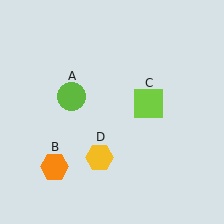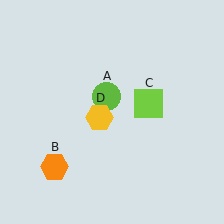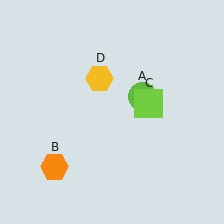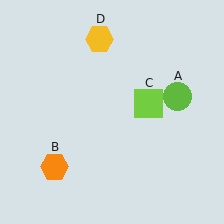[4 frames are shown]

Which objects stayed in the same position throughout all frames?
Orange hexagon (object B) and lime square (object C) remained stationary.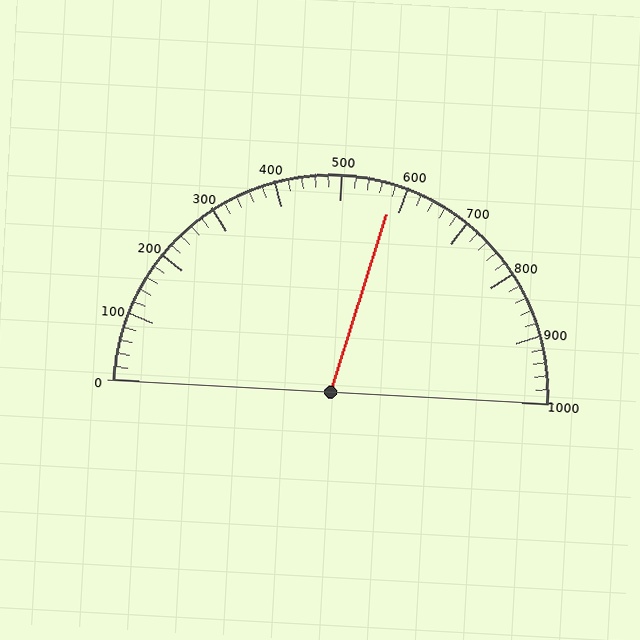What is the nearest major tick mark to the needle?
The nearest major tick mark is 600.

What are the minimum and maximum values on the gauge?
The gauge ranges from 0 to 1000.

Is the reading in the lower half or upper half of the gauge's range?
The reading is in the upper half of the range (0 to 1000).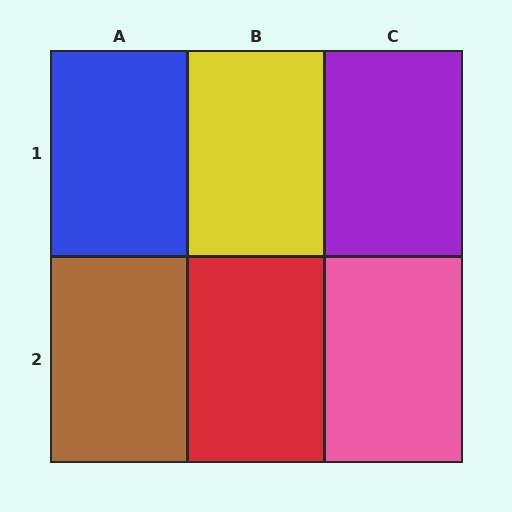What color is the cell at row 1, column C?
Purple.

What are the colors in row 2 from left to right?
Brown, red, pink.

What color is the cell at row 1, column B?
Yellow.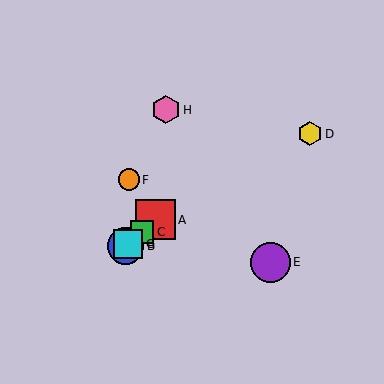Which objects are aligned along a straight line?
Objects A, B, C, G are aligned along a straight line.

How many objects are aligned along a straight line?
4 objects (A, B, C, G) are aligned along a straight line.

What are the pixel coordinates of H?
Object H is at (166, 110).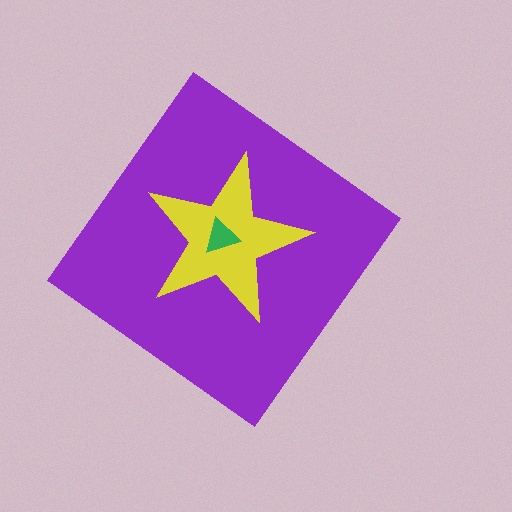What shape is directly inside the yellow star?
The green triangle.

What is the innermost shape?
The green triangle.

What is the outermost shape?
The purple diamond.